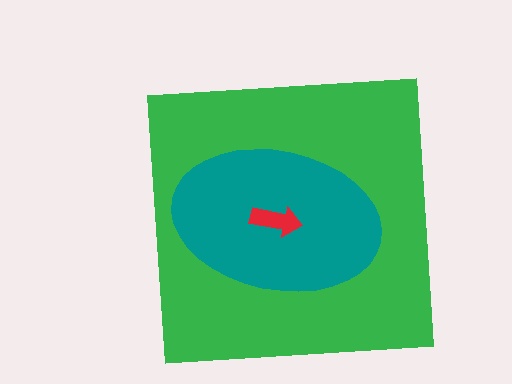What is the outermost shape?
The green square.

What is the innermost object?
The red arrow.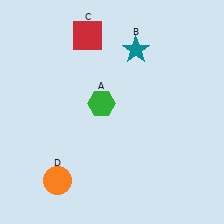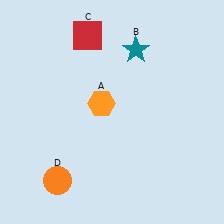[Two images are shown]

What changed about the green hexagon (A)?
In Image 1, A is green. In Image 2, it changed to orange.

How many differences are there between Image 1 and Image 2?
There is 1 difference between the two images.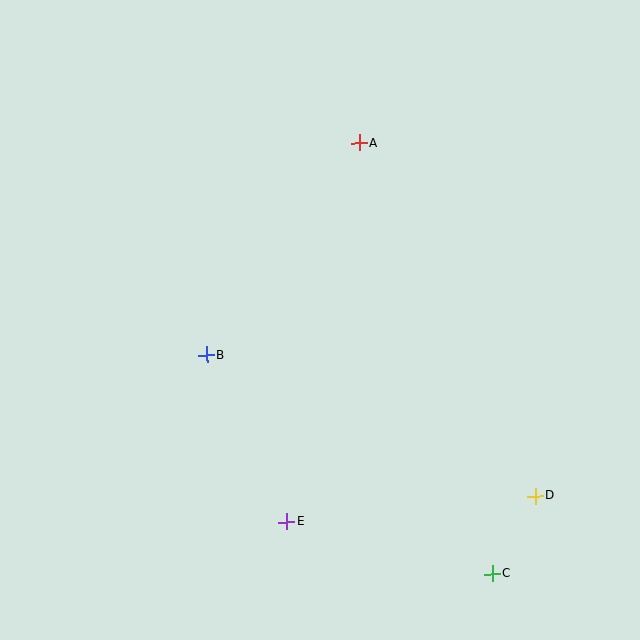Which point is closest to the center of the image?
Point B at (207, 355) is closest to the center.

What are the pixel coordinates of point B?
Point B is at (207, 355).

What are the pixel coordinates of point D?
Point D is at (535, 496).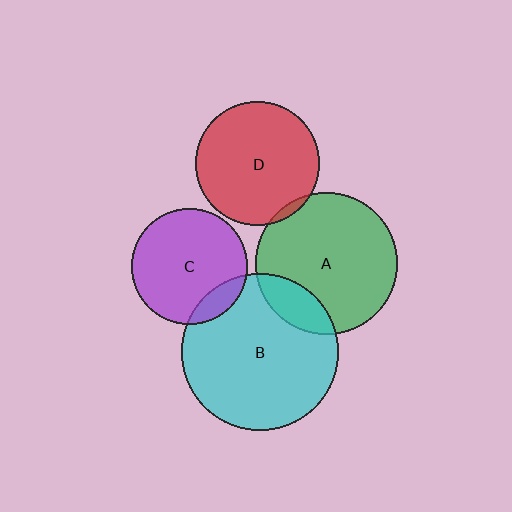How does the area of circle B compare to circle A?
Approximately 1.2 times.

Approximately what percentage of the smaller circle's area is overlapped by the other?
Approximately 15%.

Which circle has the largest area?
Circle B (cyan).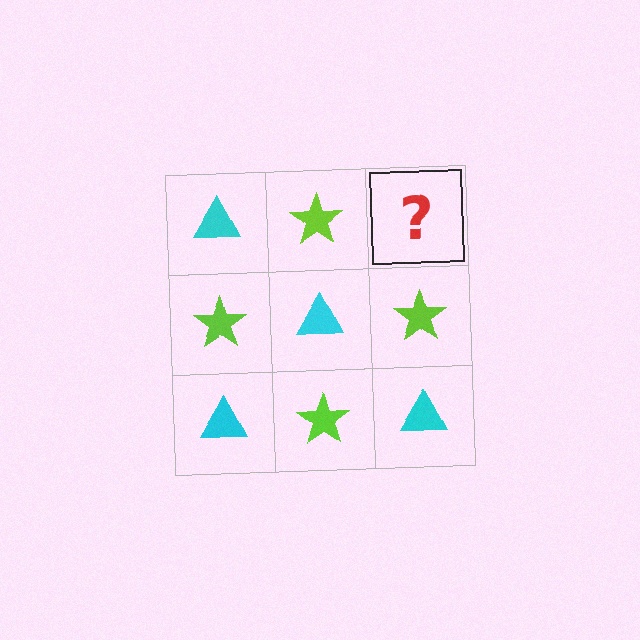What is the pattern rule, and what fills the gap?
The rule is that it alternates cyan triangle and lime star in a checkerboard pattern. The gap should be filled with a cyan triangle.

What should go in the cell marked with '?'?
The missing cell should contain a cyan triangle.